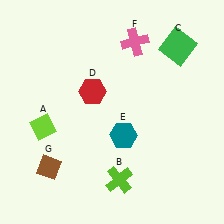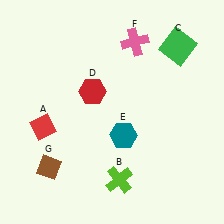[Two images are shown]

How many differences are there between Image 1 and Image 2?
There is 1 difference between the two images.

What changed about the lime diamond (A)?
In Image 1, A is lime. In Image 2, it changed to red.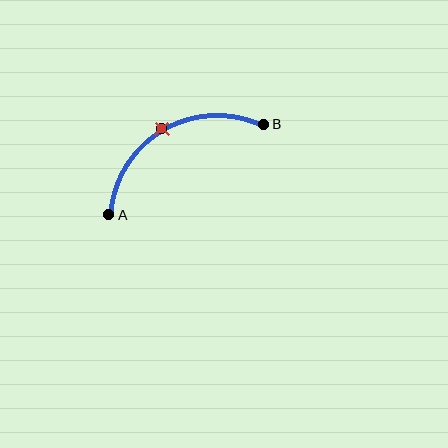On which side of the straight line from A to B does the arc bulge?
The arc bulges above the straight line connecting A and B.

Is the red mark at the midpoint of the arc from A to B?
Yes. The red mark lies on the arc at equal arc-length from both A and B — it is the arc midpoint.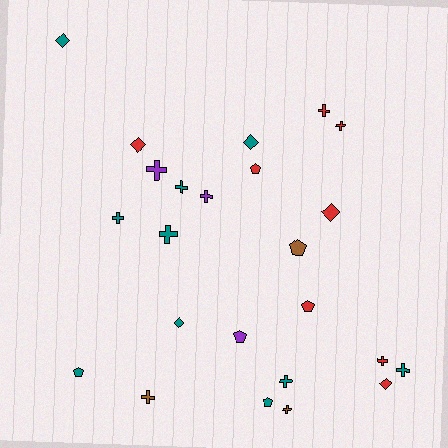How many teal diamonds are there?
There are 3 teal diamonds.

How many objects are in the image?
There are 24 objects.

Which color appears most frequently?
Teal, with 10 objects.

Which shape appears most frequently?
Cross, with 12 objects.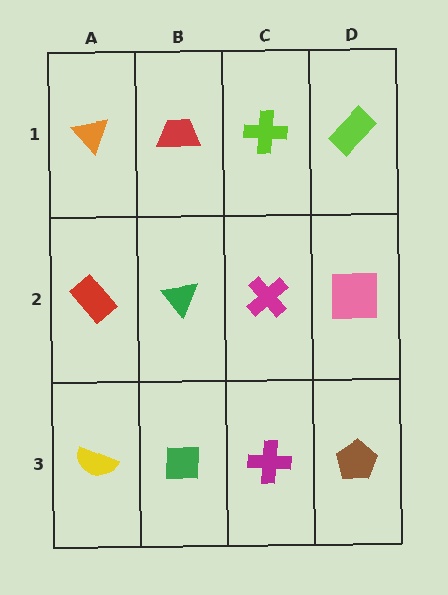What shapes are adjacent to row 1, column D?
A pink square (row 2, column D), a lime cross (row 1, column C).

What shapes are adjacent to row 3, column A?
A red rectangle (row 2, column A), a green square (row 3, column B).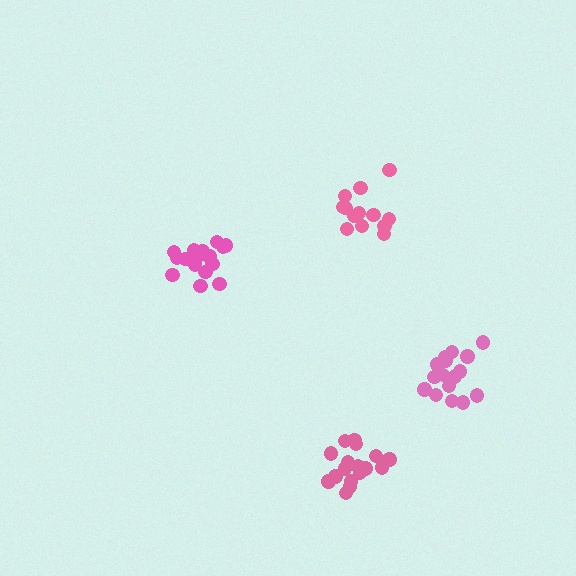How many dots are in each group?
Group 1: 13 dots, Group 2: 17 dots, Group 3: 16 dots, Group 4: 17 dots (63 total).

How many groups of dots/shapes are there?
There are 4 groups.